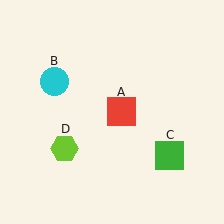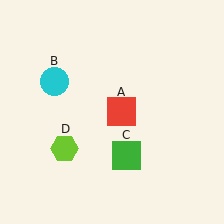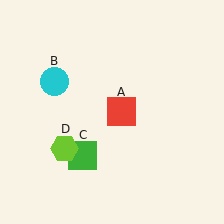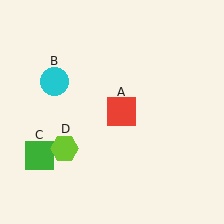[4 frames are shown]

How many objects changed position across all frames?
1 object changed position: green square (object C).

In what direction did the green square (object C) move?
The green square (object C) moved left.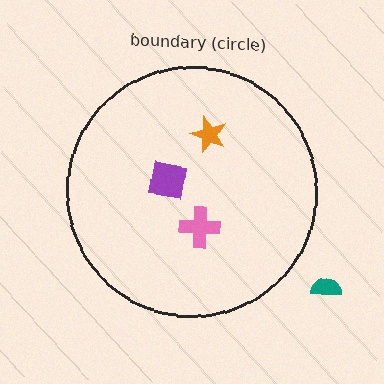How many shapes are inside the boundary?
3 inside, 1 outside.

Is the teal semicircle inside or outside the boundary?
Outside.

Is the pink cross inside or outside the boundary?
Inside.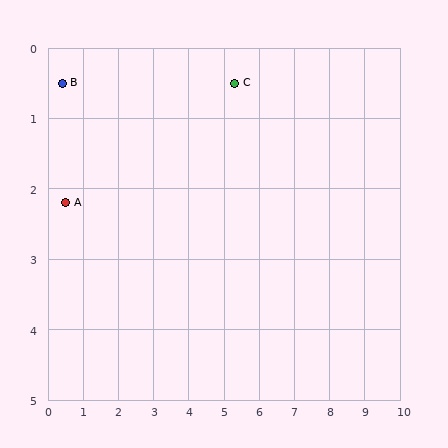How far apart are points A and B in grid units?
Points A and B are about 1.7 grid units apart.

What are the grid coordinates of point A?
Point A is at approximately (0.5, 2.2).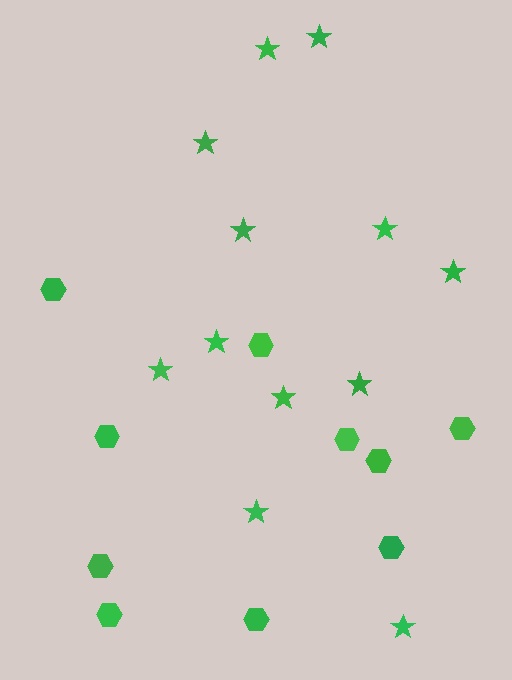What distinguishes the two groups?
There are 2 groups: one group of stars (12) and one group of hexagons (10).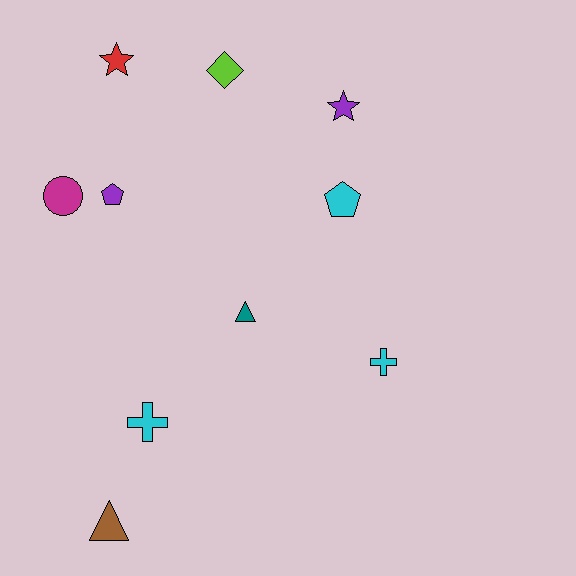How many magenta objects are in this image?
There is 1 magenta object.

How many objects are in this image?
There are 10 objects.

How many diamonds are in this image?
There is 1 diamond.